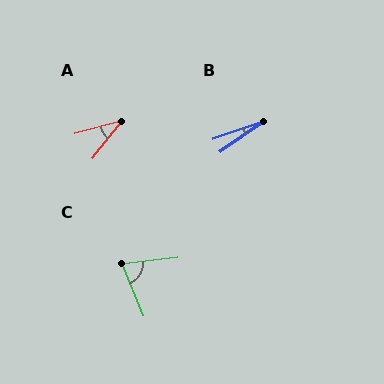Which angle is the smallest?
B, at approximately 16 degrees.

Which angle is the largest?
C, at approximately 74 degrees.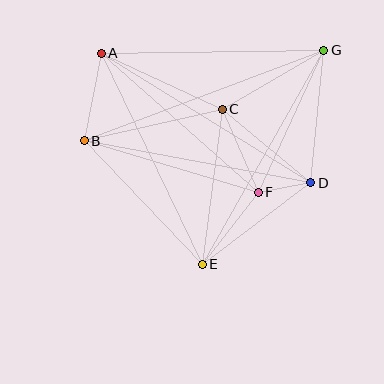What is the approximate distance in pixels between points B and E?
The distance between B and E is approximately 171 pixels.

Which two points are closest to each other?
Points D and F are closest to each other.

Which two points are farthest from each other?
Points B and G are farthest from each other.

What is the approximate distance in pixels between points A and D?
The distance between A and D is approximately 246 pixels.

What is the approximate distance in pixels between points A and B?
The distance between A and B is approximately 89 pixels.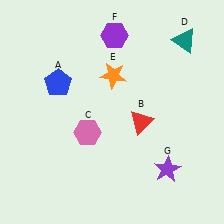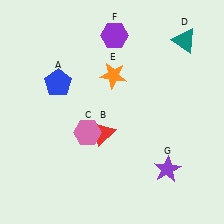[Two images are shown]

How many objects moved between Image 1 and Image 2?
1 object moved between the two images.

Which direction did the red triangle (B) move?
The red triangle (B) moved left.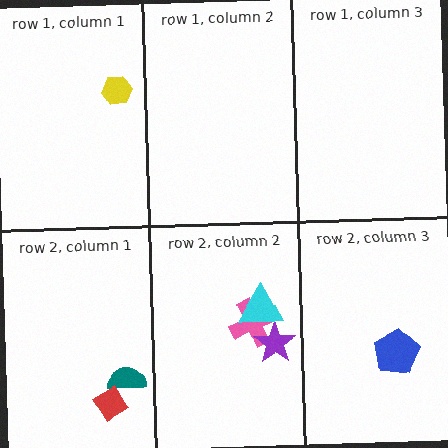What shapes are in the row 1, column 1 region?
The yellow hexagon.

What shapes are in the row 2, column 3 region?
The blue pentagon.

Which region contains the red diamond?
The row 2, column 1 region.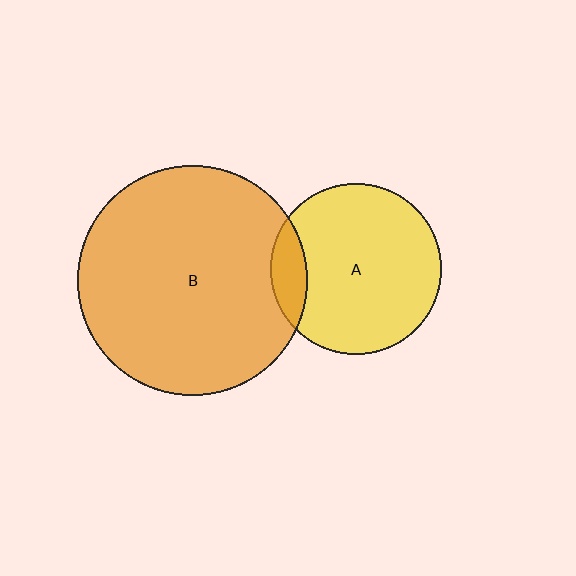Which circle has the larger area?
Circle B (orange).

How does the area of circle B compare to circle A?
Approximately 1.8 times.